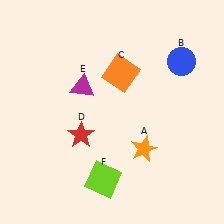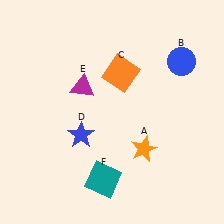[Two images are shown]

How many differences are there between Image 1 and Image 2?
There are 2 differences between the two images.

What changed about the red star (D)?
In Image 1, D is red. In Image 2, it changed to blue.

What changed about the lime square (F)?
In Image 1, F is lime. In Image 2, it changed to teal.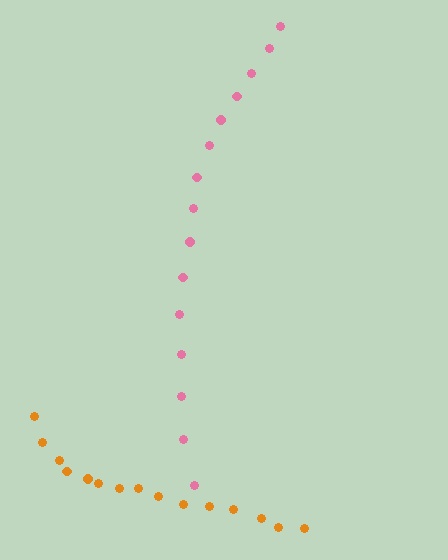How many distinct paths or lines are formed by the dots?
There are 2 distinct paths.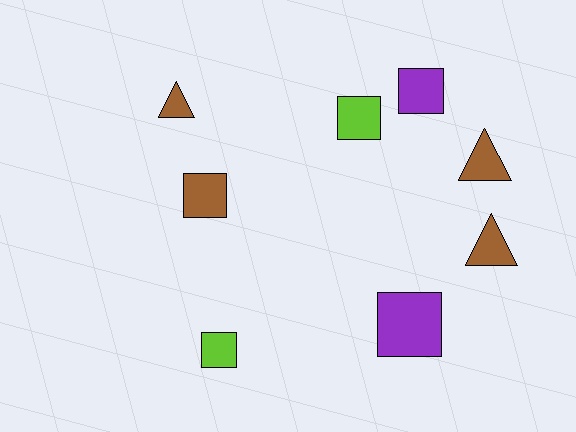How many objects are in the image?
There are 8 objects.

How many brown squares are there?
There is 1 brown square.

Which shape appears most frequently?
Square, with 5 objects.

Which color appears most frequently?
Brown, with 4 objects.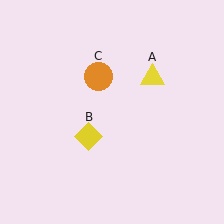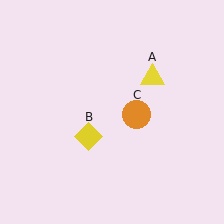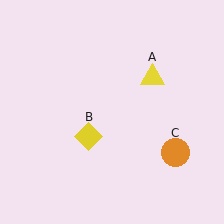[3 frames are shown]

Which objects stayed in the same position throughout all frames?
Yellow triangle (object A) and yellow diamond (object B) remained stationary.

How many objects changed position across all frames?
1 object changed position: orange circle (object C).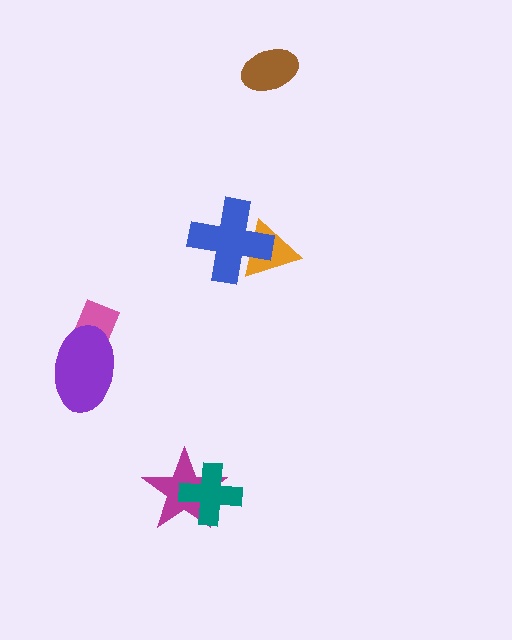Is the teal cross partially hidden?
No, no other shape covers it.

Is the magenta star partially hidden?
Yes, it is partially covered by another shape.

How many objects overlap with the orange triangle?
1 object overlaps with the orange triangle.